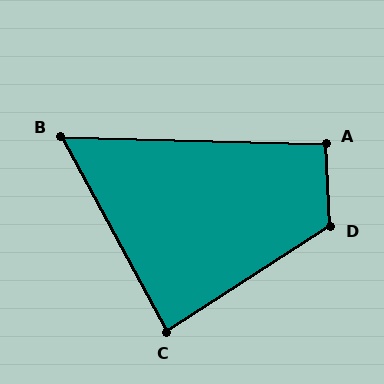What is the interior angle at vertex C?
Approximately 86 degrees (approximately right).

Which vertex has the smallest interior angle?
B, at approximately 60 degrees.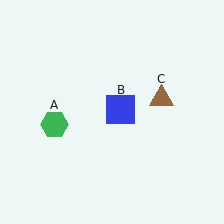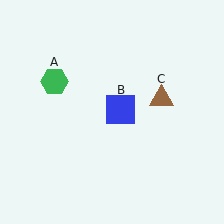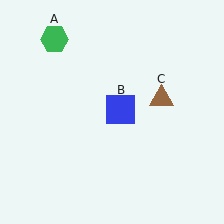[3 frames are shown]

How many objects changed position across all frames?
1 object changed position: green hexagon (object A).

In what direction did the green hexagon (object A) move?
The green hexagon (object A) moved up.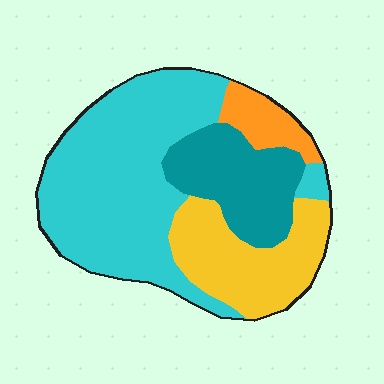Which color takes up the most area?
Cyan, at roughly 50%.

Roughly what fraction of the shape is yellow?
Yellow covers roughly 20% of the shape.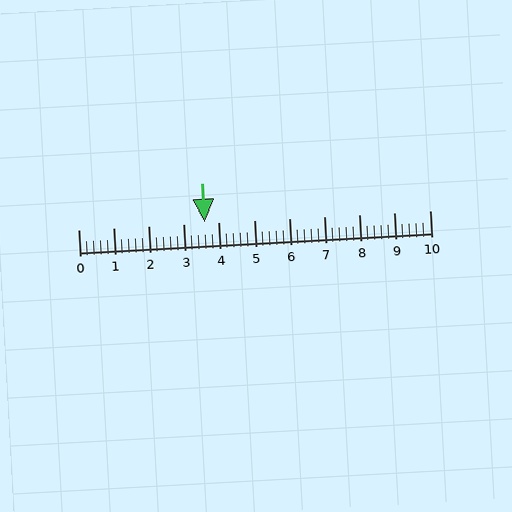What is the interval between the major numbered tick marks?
The major tick marks are spaced 1 units apart.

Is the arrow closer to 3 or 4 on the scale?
The arrow is closer to 4.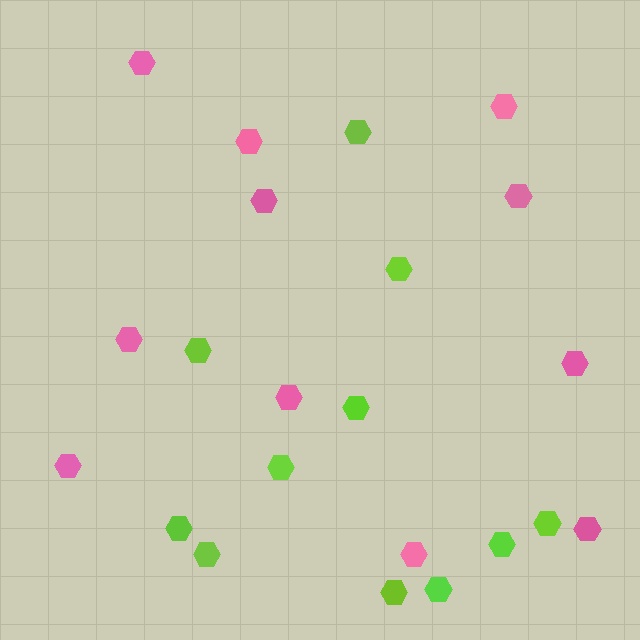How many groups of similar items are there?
There are 2 groups: one group of lime hexagons (11) and one group of pink hexagons (11).